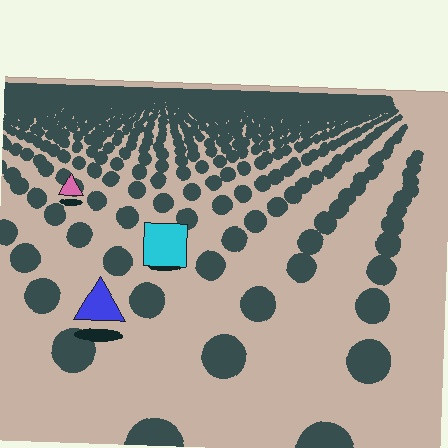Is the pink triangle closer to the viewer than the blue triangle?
No. The blue triangle is closer — you can tell from the texture gradient: the ground texture is coarser near it.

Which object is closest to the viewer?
The blue triangle is closest. The texture marks near it are larger and more spread out.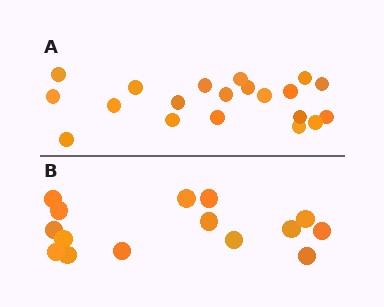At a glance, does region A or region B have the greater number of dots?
Region A (the top region) has more dots.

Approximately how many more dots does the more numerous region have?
Region A has about 5 more dots than region B.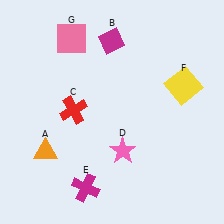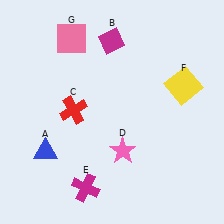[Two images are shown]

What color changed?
The triangle (A) changed from orange in Image 1 to blue in Image 2.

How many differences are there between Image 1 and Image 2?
There is 1 difference between the two images.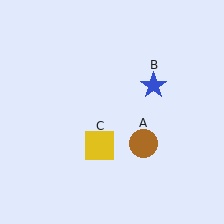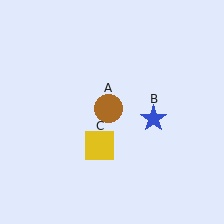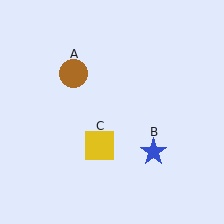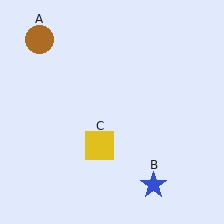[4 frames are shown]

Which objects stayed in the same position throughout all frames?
Yellow square (object C) remained stationary.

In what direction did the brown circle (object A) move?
The brown circle (object A) moved up and to the left.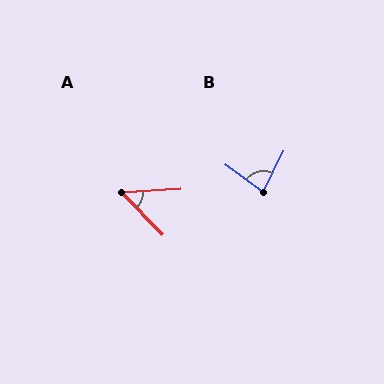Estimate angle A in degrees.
Approximately 49 degrees.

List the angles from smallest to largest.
A (49°), B (80°).